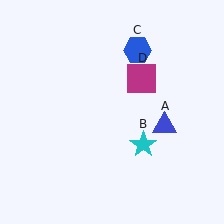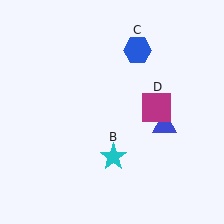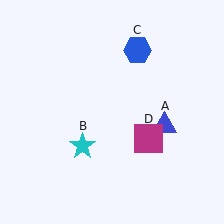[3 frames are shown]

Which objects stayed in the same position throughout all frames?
Blue triangle (object A) and blue hexagon (object C) remained stationary.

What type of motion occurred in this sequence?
The cyan star (object B), magenta square (object D) rotated clockwise around the center of the scene.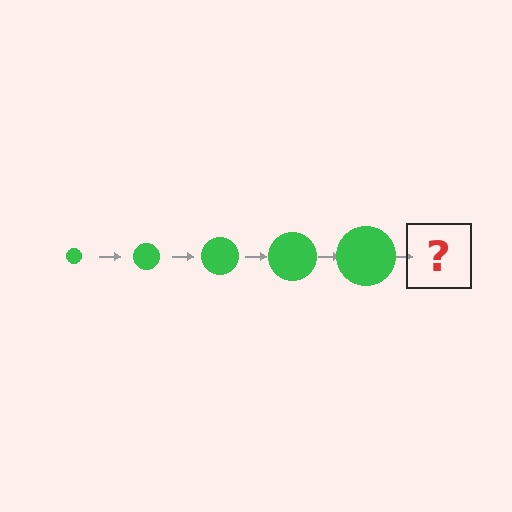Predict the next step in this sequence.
The next step is a green circle, larger than the previous one.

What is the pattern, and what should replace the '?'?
The pattern is that the circle gets progressively larger each step. The '?' should be a green circle, larger than the previous one.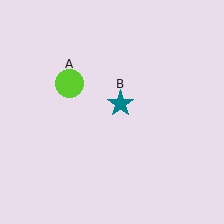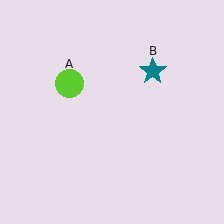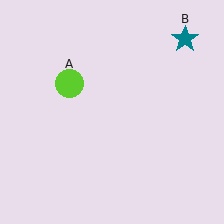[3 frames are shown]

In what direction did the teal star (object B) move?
The teal star (object B) moved up and to the right.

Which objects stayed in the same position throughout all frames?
Lime circle (object A) remained stationary.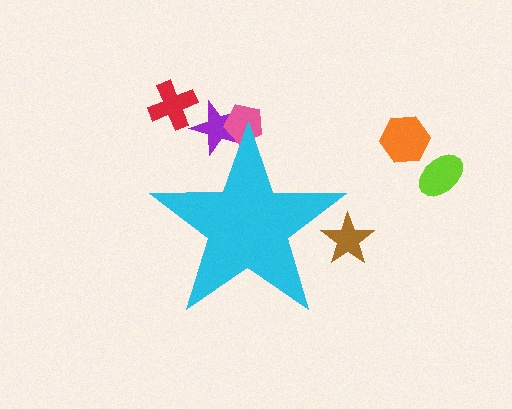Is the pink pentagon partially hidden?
Yes, the pink pentagon is partially hidden behind the cyan star.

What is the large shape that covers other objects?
A cyan star.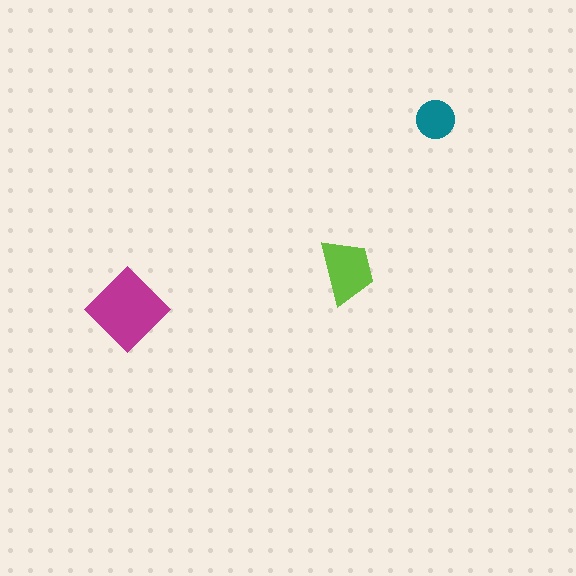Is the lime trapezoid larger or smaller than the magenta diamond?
Smaller.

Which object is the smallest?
The teal circle.